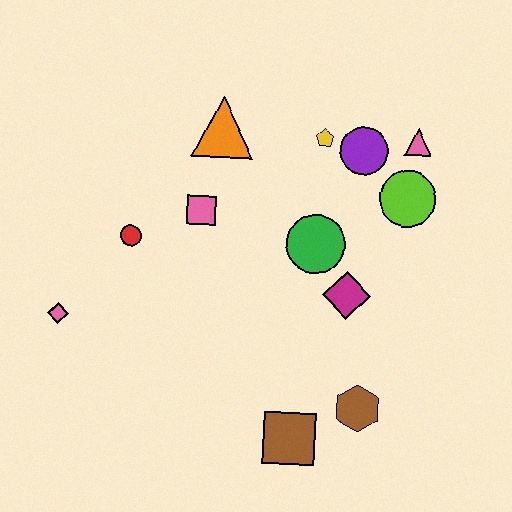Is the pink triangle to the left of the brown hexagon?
No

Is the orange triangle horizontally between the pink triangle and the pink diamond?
Yes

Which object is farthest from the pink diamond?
The pink triangle is farthest from the pink diamond.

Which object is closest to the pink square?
The red circle is closest to the pink square.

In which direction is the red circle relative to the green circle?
The red circle is to the left of the green circle.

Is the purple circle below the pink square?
No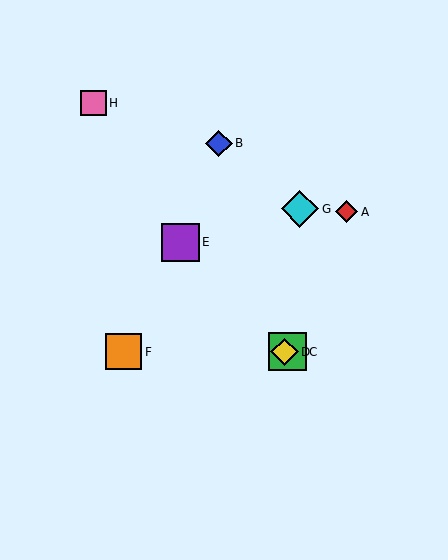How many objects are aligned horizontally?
3 objects (C, D, F) are aligned horizontally.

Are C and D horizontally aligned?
Yes, both are at y≈352.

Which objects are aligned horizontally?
Objects C, D, F are aligned horizontally.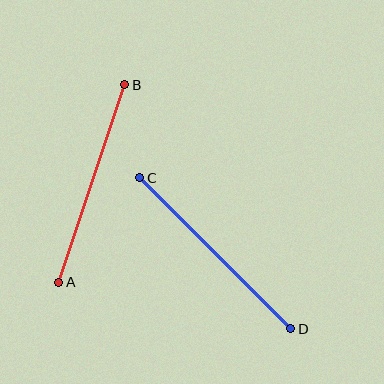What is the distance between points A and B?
The distance is approximately 208 pixels.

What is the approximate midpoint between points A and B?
The midpoint is at approximately (92, 183) pixels.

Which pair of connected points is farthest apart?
Points C and D are farthest apart.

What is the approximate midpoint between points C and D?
The midpoint is at approximately (215, 253) pixels.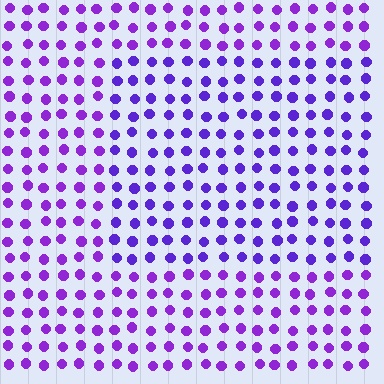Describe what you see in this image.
The image is filled with small purple elements in a uniform arrangement. A rectangle-shaped region is visible where the elements are tinted to a slightly different hue, forming a subtle color boundary.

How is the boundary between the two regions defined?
The boundary is defined purely by a slight shift in hue (about 19 degrees). Spacing, size, and orientation are identical on both sides.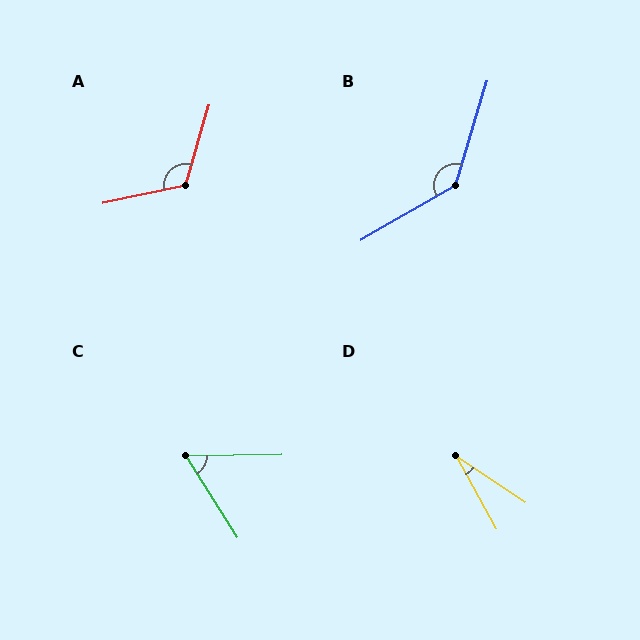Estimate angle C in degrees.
Approximately 59 degrees.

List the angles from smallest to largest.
D (27°), C (59°), A (119°), B (136°).